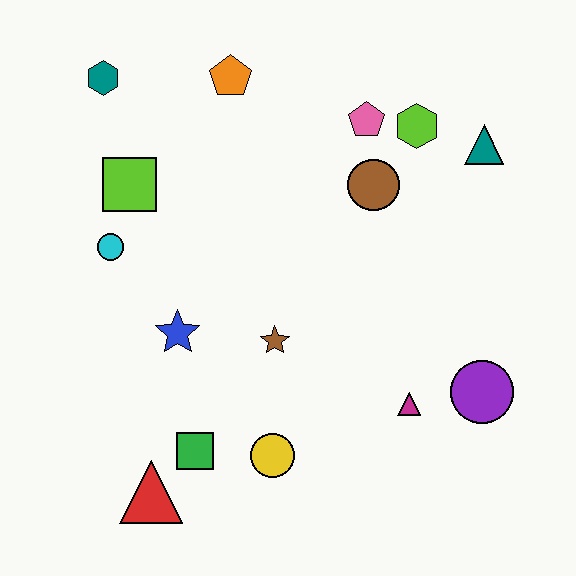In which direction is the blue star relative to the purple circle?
The blue star is to the left of the purple circle.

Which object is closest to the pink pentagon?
The lime hexagon is closest to the pink pentagon.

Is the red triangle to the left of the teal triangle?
Yes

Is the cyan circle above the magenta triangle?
Yes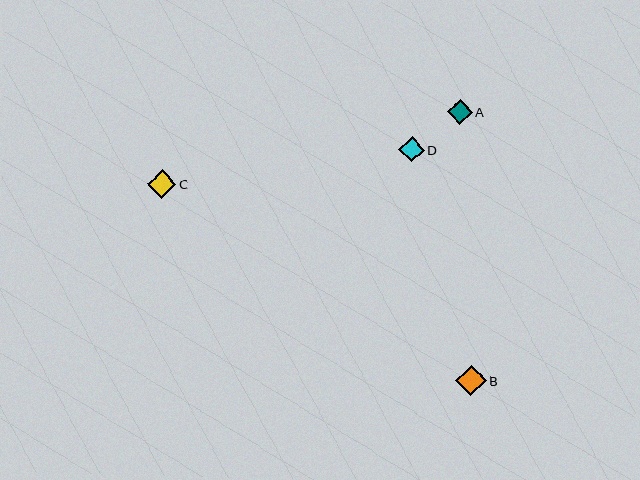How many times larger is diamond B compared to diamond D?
Diamond B is approximately 1.2 times the size of diamond D.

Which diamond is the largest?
Diamond B is the largest with a size of approximately 31 pixels.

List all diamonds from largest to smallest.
From largest to smallest: B, C, D, A.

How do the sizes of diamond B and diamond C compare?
Diamond B and diamond C are approximately the same size.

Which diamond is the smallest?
Diamond A is the smallest with a size of approximately 25 pixels.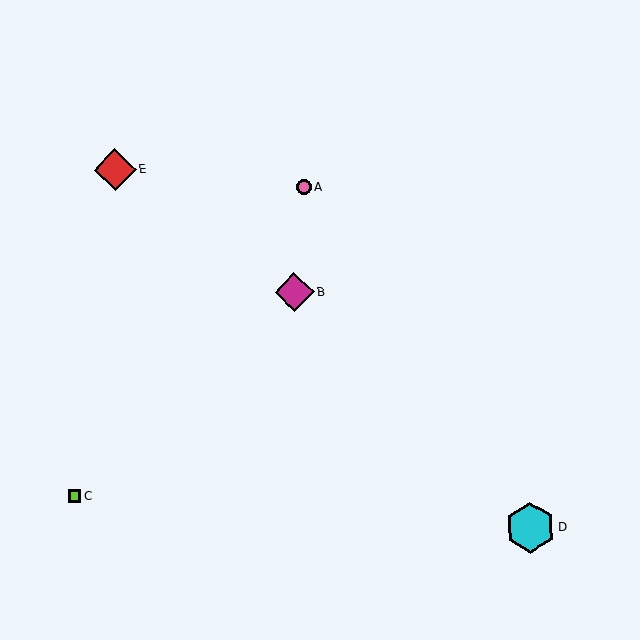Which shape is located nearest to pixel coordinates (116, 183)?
The red diamond (labeled E) at (115, 170) is nearest to that location.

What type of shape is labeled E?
Shape E is a red diamond.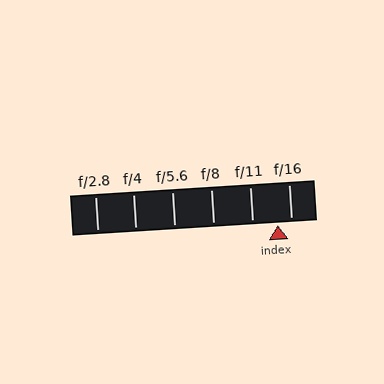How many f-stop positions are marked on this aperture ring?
There are 6 f-stop positions marked.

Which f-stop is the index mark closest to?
The index mark is closest to f/16.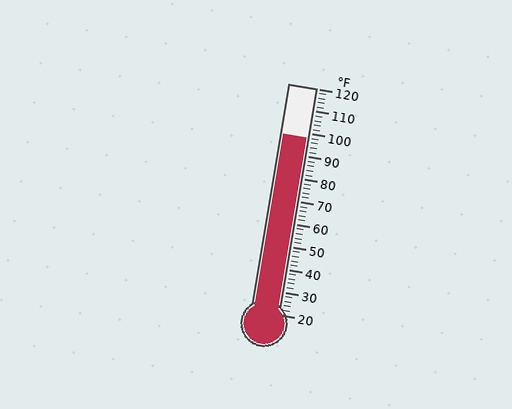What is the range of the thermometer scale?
The thermometer scale ranges from 20°F to 120°F.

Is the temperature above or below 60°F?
The temperature is above 60°F.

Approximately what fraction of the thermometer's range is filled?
The thermometer is filled to approximately 80% of its range.